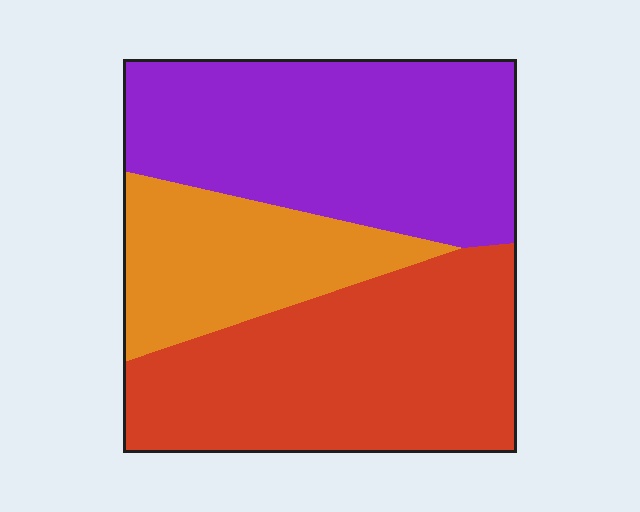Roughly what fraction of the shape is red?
Red covers about 40% of the shape.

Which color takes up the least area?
Orange, at roughly 20%.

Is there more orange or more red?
Red.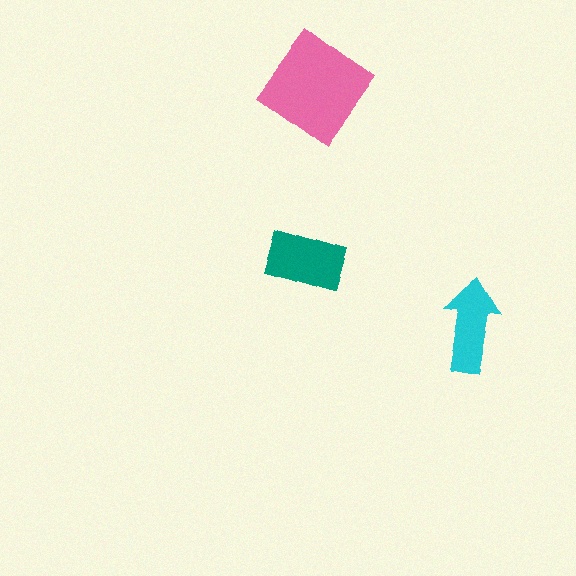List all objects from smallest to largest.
The cyan arrow, the teal rectangle, the pink diamond.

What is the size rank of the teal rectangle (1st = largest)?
2nd.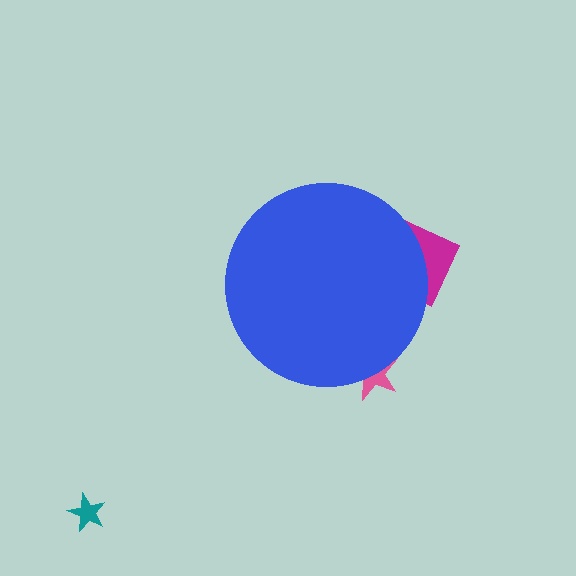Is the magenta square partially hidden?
Yes, the magenta square is partially hidden behind the blue circle.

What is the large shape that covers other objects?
A blue circle.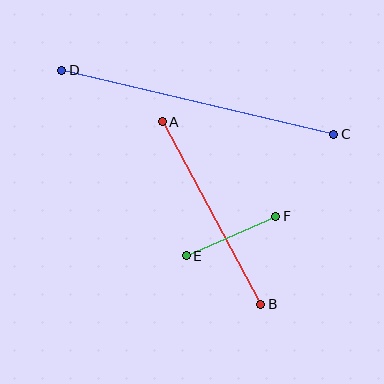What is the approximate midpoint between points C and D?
The midpoint is at approximately (198, 102) pixels.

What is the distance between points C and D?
The distance is approximately 279 pixels.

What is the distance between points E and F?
The distance is approximately 98 pixels.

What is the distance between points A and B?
The distance is approximately 207 pixels.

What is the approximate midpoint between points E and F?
The midpoint is at approximately (231, 236) pixels.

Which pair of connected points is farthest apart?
Points C and D are farthest apart.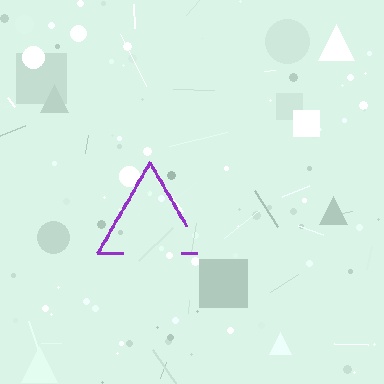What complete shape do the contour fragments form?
The contour fragments form a triangle.